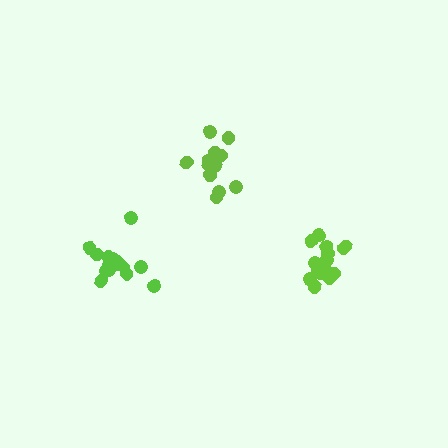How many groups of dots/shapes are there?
There are 3 groups.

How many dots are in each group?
Group 1: 15 dots, Group 2: 15 dots, Group 3: 13 dots (43 total).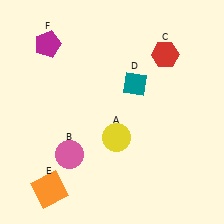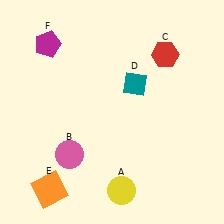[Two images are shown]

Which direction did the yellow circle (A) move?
The yellow circle (A) moved down.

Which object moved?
The yellow circle (A) moved down.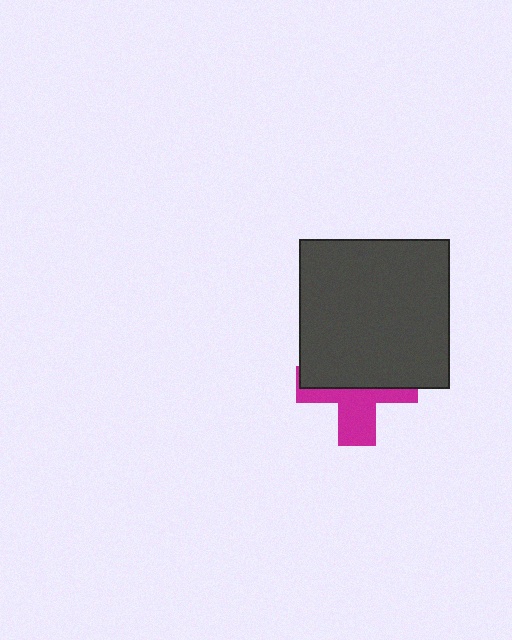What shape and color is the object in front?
The object in front is a dark gray square.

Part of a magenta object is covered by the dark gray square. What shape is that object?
It is a cross.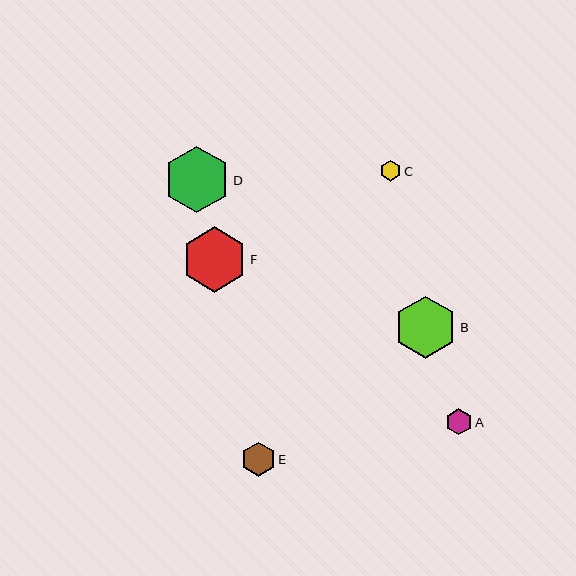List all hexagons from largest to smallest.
From largest to smallest: D, F, B, E, A, C.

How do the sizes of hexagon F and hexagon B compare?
Hexagon F and hexagon B are approximately the same size.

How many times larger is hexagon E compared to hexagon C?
Hexagon E is approximately 1.6 times the size of hexagon C.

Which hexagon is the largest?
Hexagon D is the largest with a size of approximately 66 pixels.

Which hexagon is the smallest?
Hexagon C is the smallest with a size of approximately 21 pixels.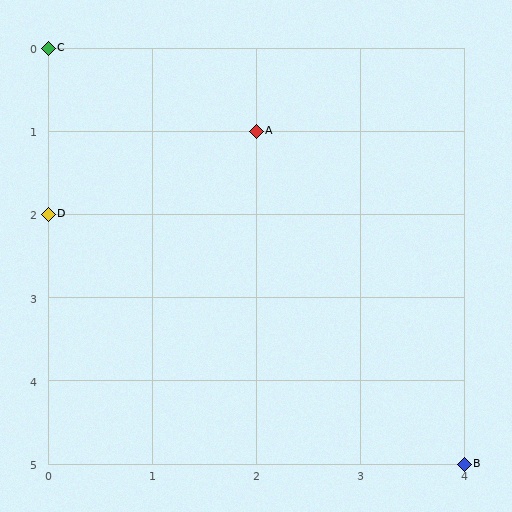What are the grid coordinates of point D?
Point D is at grid coordinates (0, 2).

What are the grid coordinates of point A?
Point A is at grid coordinates (2, 1).